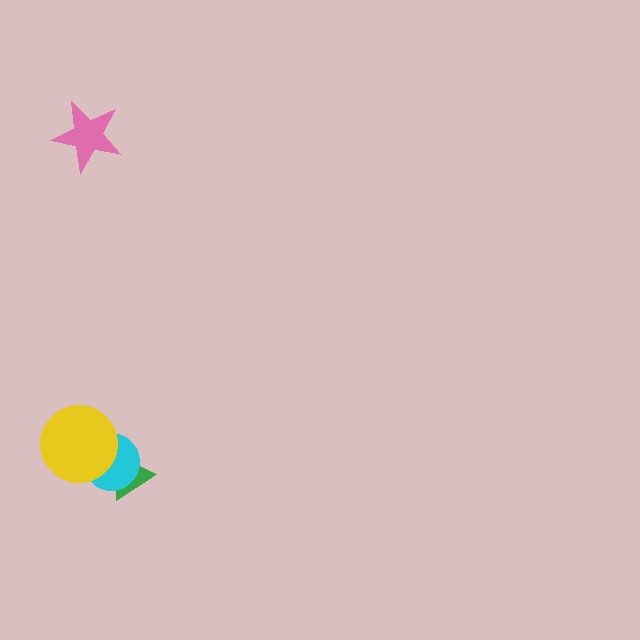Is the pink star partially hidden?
No, no other shape covers it.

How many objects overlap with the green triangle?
1 object overlaps with the green triangle.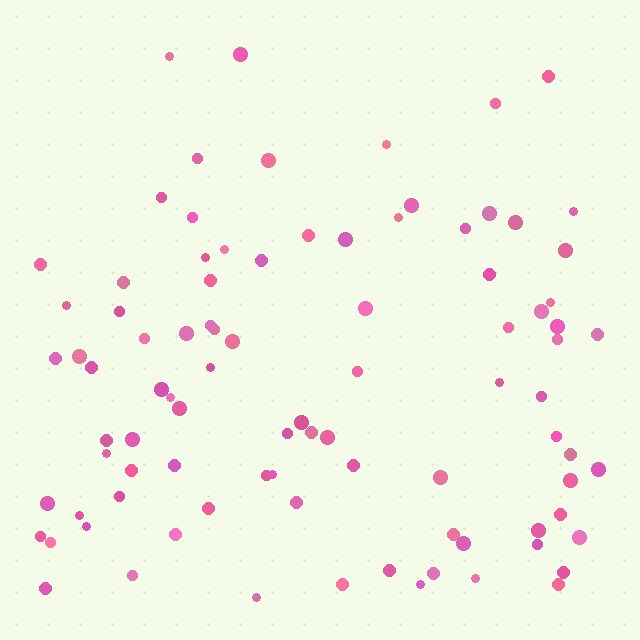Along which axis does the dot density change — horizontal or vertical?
Vertical.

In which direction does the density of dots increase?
From top to bottom, with the bottom side densest.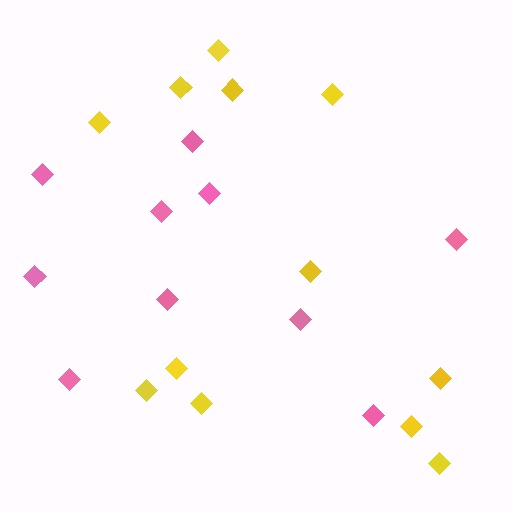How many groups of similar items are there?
There are 2 groups: one group of yellow diamonds (12) and one group of pink diamonds (10).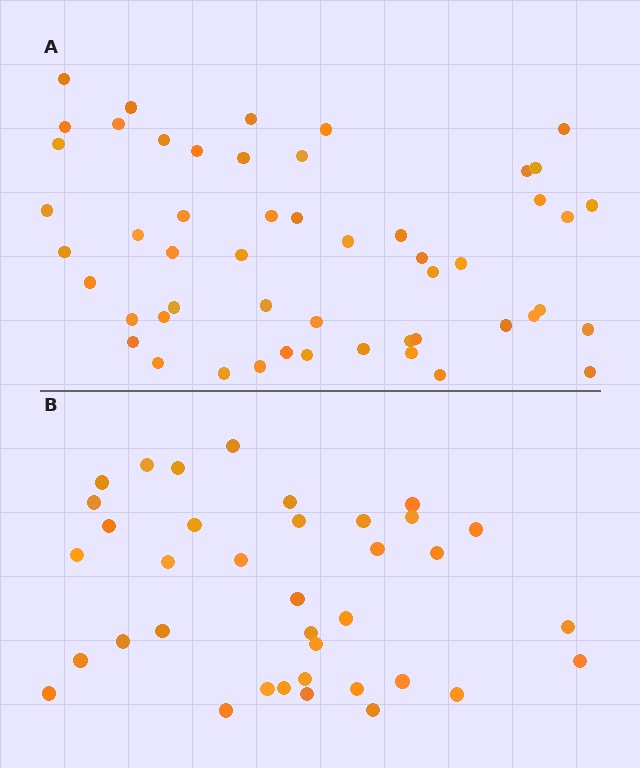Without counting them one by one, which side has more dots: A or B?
Region A (the top region) has more dots.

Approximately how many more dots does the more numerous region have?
Region A has approximately 15 more dots than region B.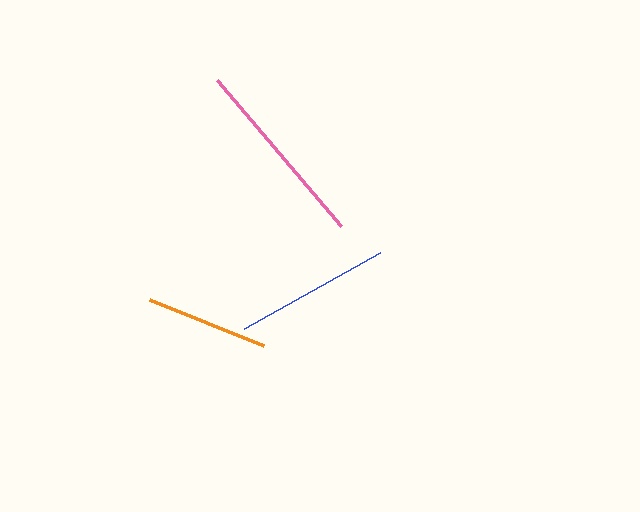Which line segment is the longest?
The pink line is the longest at approximately 191 pixels.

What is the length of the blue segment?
The blue segment is approximately 156 pixels long.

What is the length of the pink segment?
The pink segment is approximately 191 pixels long.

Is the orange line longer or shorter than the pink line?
The pink line is longer than the orange line.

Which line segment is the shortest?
The orange line is the shortest at approximately 123 pixels.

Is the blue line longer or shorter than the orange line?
The blue line is longer than the orange line.